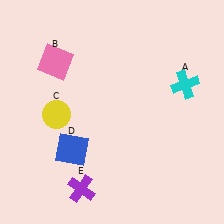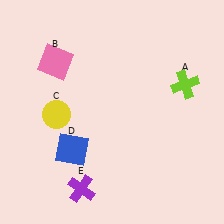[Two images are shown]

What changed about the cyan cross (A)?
In Image 1, A is cyan. In Image 2, it changed to lime.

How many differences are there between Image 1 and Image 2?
There is 1 difference between the two images.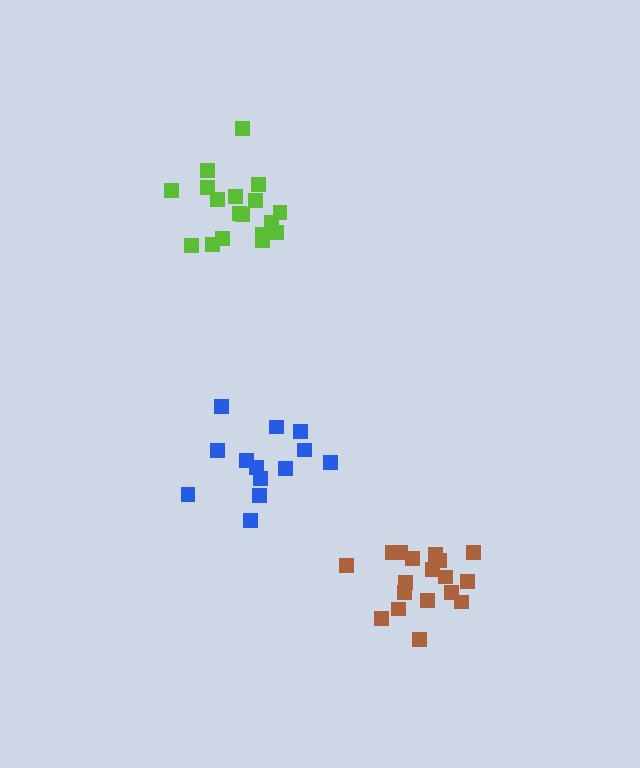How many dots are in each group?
Group 1: 13 dots, Group 2: 18 dots, Group 3: 18 dots (49 total).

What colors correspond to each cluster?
The clusters are colored: blue, lime, brown.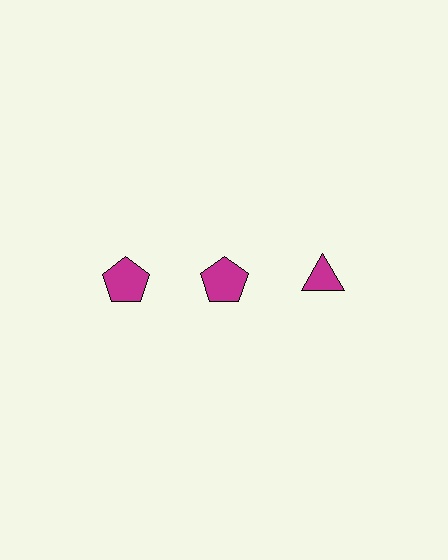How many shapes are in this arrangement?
There are 3 shapes arranged in a grid pattern.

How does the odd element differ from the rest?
It has a different shape: triangle instead of pentagon.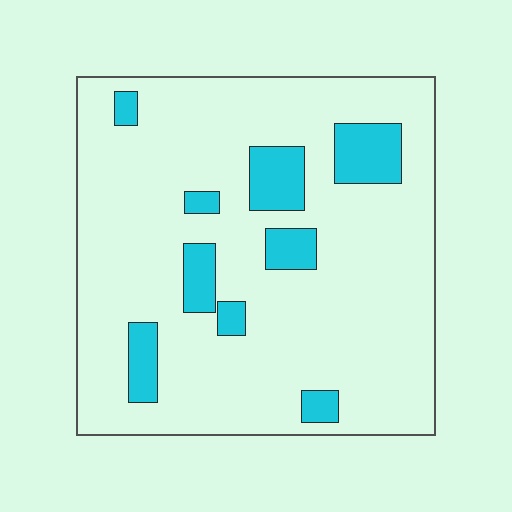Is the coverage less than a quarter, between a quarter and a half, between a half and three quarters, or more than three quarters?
Less than a quarter.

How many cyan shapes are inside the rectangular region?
9.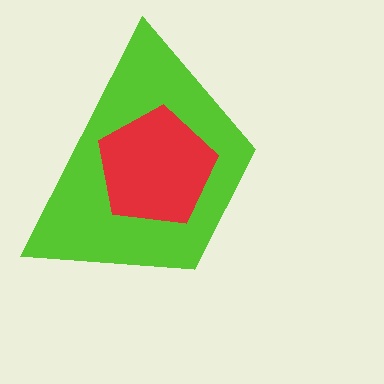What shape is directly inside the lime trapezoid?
The red pentagon.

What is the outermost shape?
The lime trapezoid.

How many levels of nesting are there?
2.